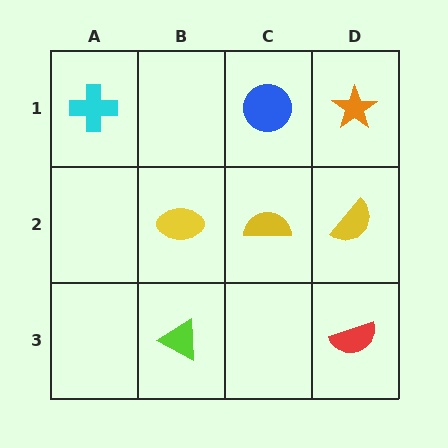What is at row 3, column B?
A lime triangle.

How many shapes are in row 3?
2 shapes.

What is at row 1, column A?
A cyan cross.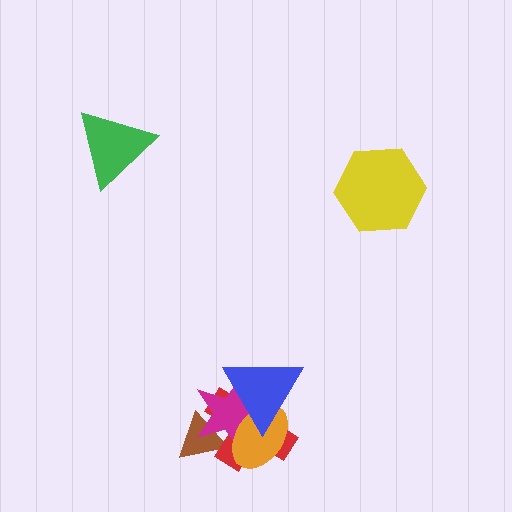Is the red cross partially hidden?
Yes, it is partially covered by another shape.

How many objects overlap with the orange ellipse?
3 objects overlap with the orange ellipse.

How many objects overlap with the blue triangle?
3 objects overlap with the blue triangle.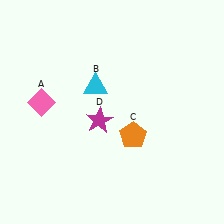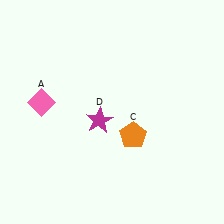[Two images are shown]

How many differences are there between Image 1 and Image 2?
There is 1 difference between the two images.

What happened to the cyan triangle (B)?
The cyan triangle (B) was removed in Image 2. It was in the top-left area of Image 1.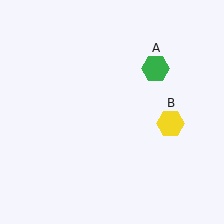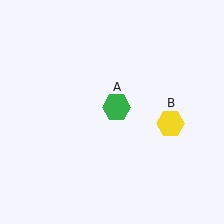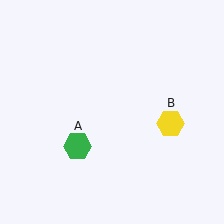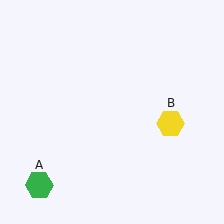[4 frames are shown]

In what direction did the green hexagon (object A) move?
The green hexagon (object A) moved down and to the left.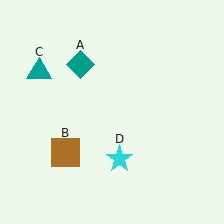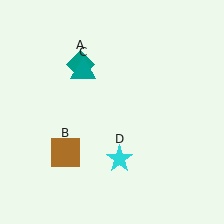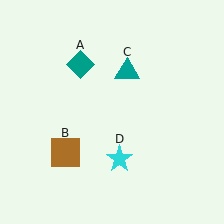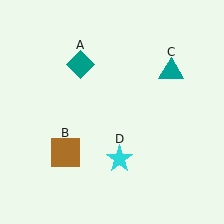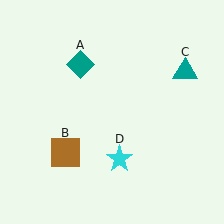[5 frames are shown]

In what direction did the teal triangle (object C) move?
The teal triangle (object C) moved right.